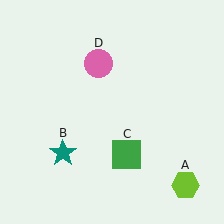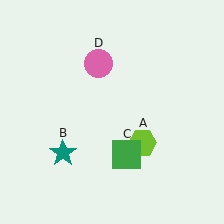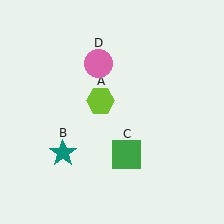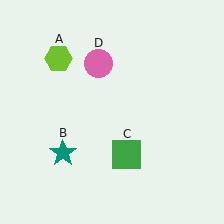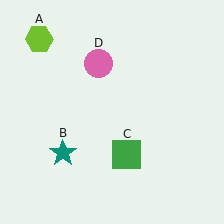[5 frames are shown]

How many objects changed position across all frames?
1 object changed position: lime hexagon (object A).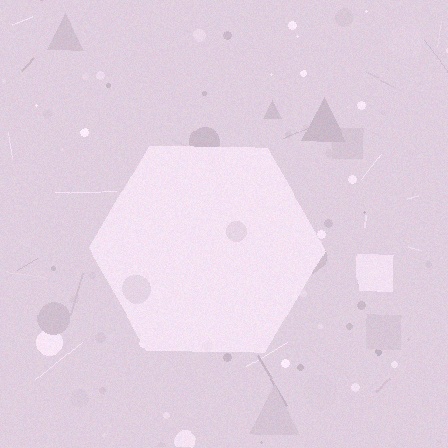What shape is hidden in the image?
A hexagon is hidden in the image.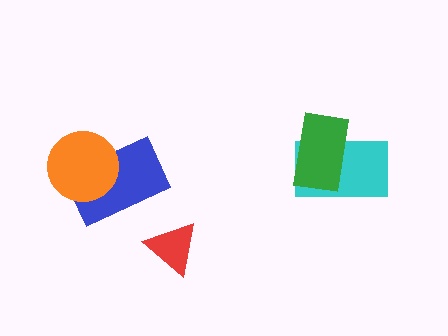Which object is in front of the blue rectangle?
The orange circle is in front of the blue rectangle.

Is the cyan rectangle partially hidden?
Yes, it is partially covered by another shape.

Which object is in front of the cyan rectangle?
The green rectangle is in front of the cyan rectangle.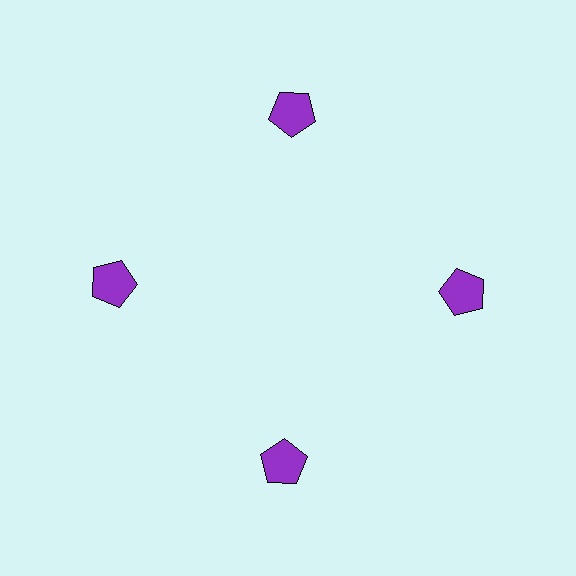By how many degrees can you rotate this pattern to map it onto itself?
The pattern maps onto itself every 90 degrees of rotation.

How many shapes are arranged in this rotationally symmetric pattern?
There are 4 shapes, arranged in 4 groups of 1.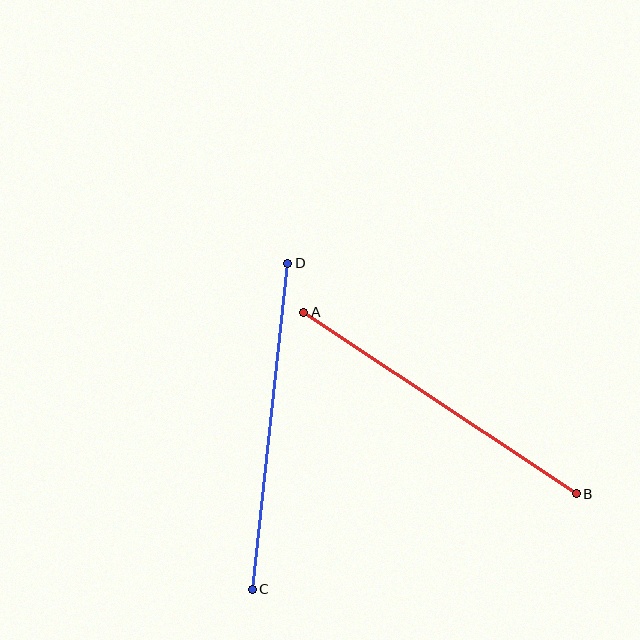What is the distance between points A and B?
The distance is approximately 328 pixels.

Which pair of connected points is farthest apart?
Points C and D are farthest apart.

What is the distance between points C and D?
The distance is approximately 328 pixels.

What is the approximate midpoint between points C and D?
The midpoint is at approximately (270, 426) pixels.